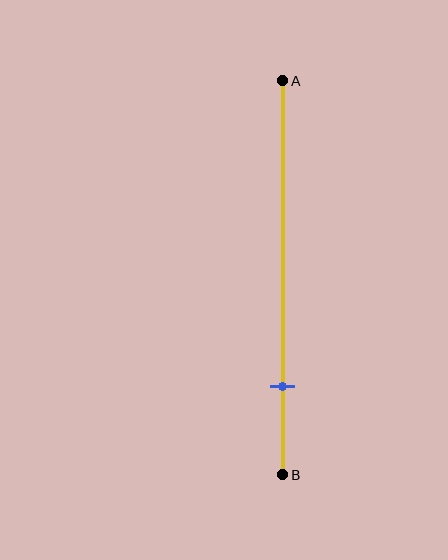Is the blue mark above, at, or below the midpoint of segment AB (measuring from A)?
The blue mark is below the midpoint of segment AB.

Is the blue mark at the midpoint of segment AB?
No, the mark is at about 80% from A, not at the 50% midpoint.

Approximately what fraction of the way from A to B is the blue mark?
The blue mark is approximately 80% of the way from A to B.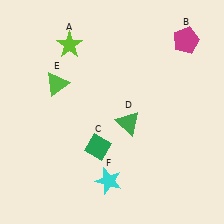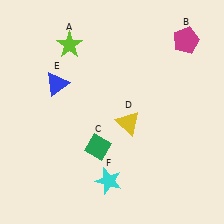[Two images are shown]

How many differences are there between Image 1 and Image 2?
There are 2 differences between the two images.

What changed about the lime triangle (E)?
In Image 1, E is lime. In Image 2, it changed to blue.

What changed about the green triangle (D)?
In Image 1, D is green. In Image 2, it changed to yellow.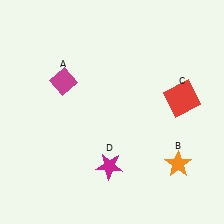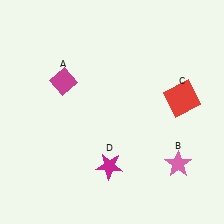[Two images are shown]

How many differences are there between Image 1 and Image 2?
There is 1 difference between the two images.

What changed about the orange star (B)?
In Image 1, B is orange. In Image 2, it changed to pink.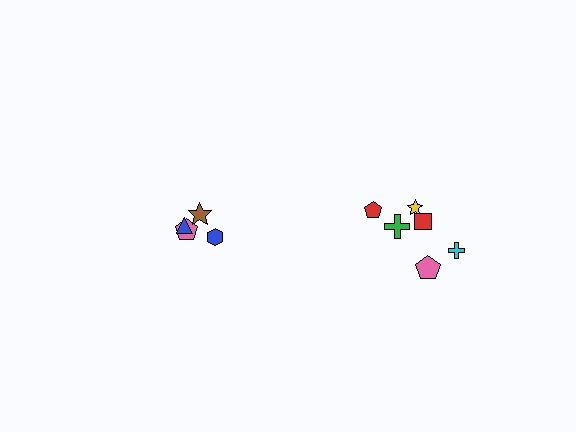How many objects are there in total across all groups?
There are 10 objects.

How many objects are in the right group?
There are 6 objects.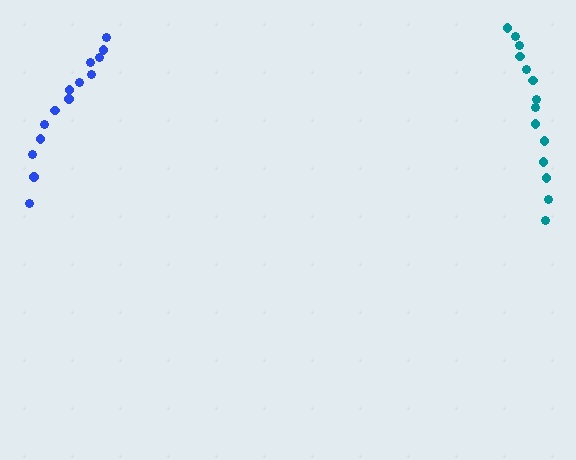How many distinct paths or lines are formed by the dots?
There are 2 distinct paths.